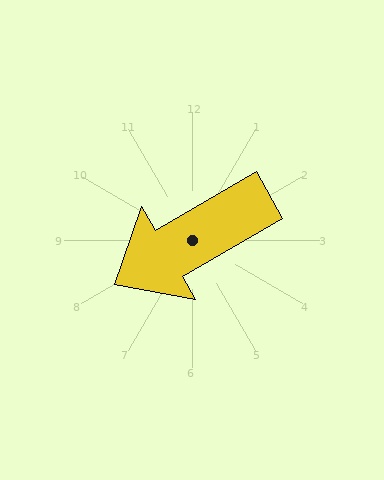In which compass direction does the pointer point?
Southwest.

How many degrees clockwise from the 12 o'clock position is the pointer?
Approximately 240 degrees.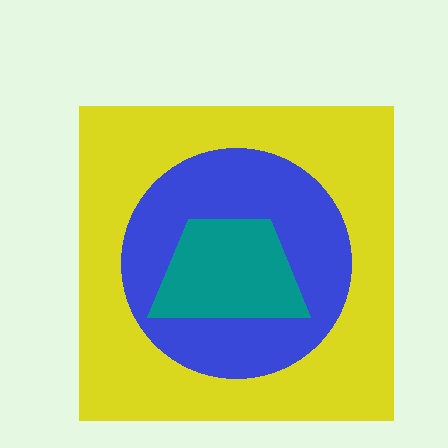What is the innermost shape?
The teal trapezoid.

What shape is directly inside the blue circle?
The teal trapezoid.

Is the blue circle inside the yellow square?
Yes.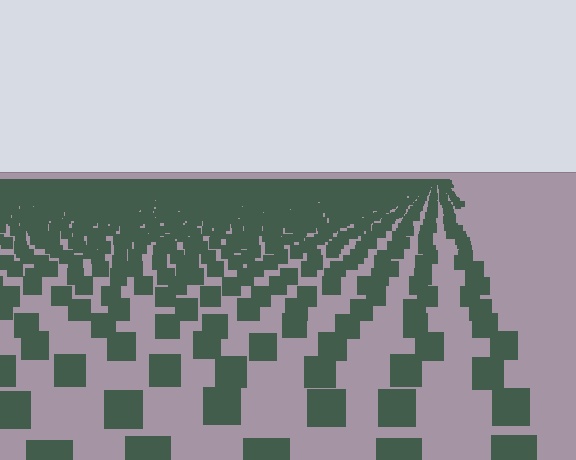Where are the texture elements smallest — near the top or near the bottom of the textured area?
Near the top.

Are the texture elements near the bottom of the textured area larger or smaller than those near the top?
Larger. Near the bottom, elements are closer to the viewer and appear at a bigger on-screen size.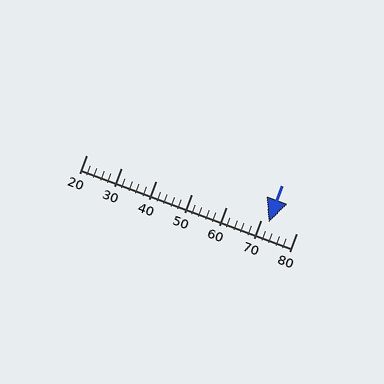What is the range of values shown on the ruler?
The ruler shows values from 20 to 80.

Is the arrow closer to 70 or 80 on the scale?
The arrow is closer to 70.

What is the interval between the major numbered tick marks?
The major tick marks are spaced 10 units apart.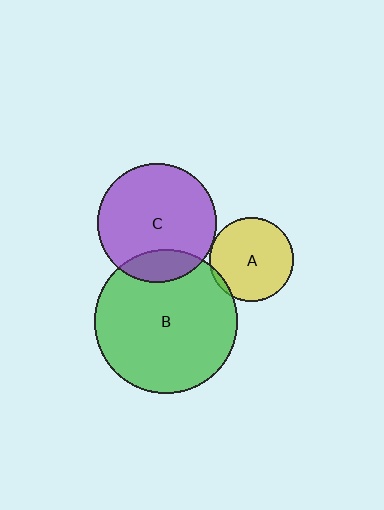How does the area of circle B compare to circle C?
Approximately 1.5 times.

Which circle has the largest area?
Circle B (green).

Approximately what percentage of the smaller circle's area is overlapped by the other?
Approximately 20%.